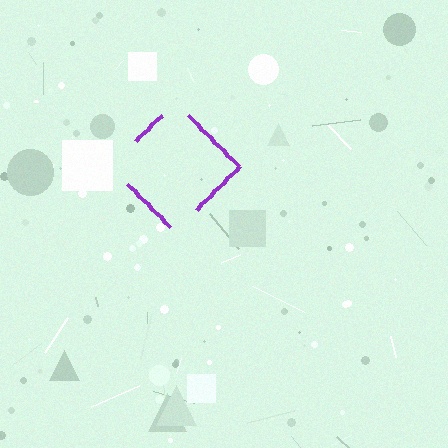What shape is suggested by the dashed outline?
The dashed outline suggests a diamond.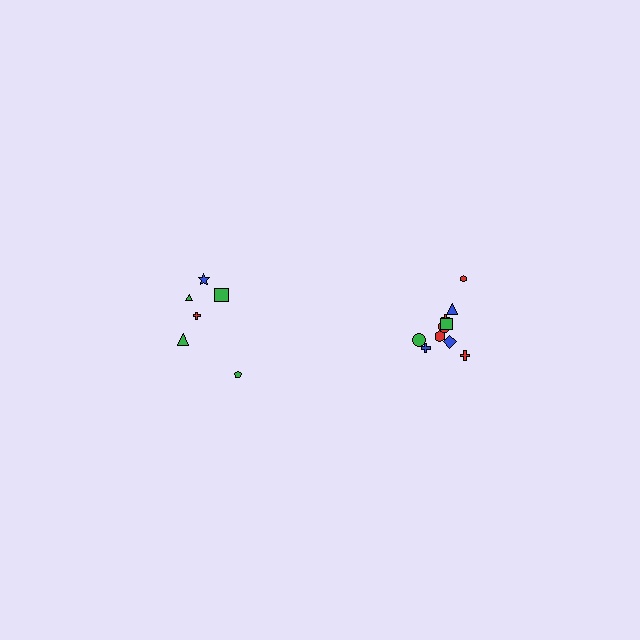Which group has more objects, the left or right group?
The right group.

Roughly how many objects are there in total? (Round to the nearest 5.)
Roughly 15 objects in total.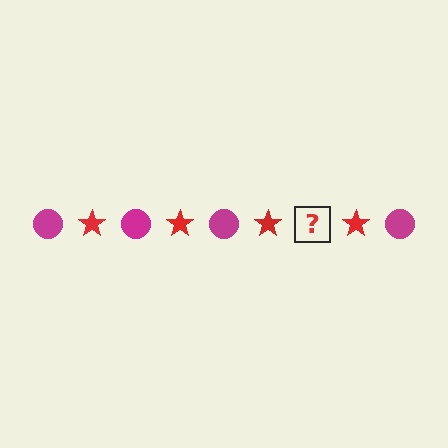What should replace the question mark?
The question mark should be replaced with a magenta circle.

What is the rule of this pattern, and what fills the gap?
The rule is that the pattern alternates between magenta circle and red star. The gap should be filled with a magenta circle.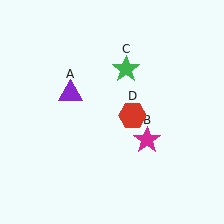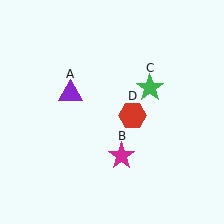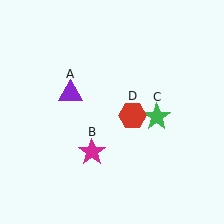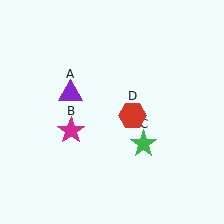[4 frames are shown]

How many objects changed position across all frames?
2 objects changed position: magenta star (object B), green star (object C).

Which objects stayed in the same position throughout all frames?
Purple triangle (object A) and red hexagon (object D) remained stationary.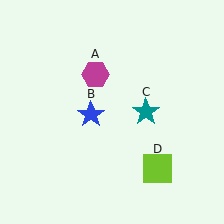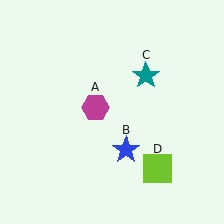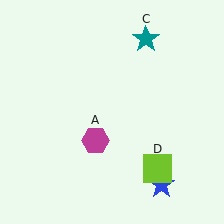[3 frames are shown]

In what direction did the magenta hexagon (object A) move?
The magenta hexagon (object A) moved down.